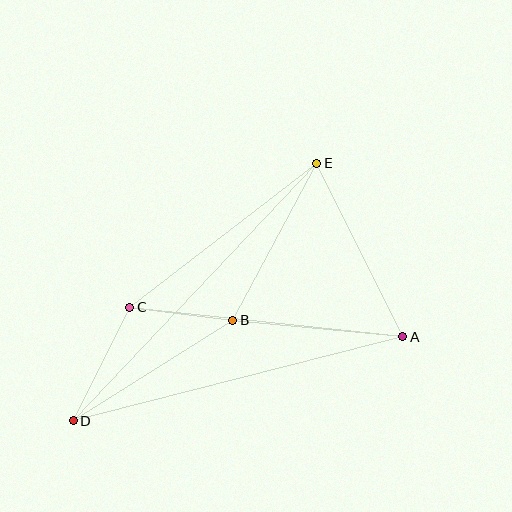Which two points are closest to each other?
Points B and C are closest to each other.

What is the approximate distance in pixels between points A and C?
The distance between A and C is approximately 275 pixels.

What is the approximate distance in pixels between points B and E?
The distance between B and E is approximately 178 pixels.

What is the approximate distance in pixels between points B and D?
The distance between B and D is approximately 188 pixels.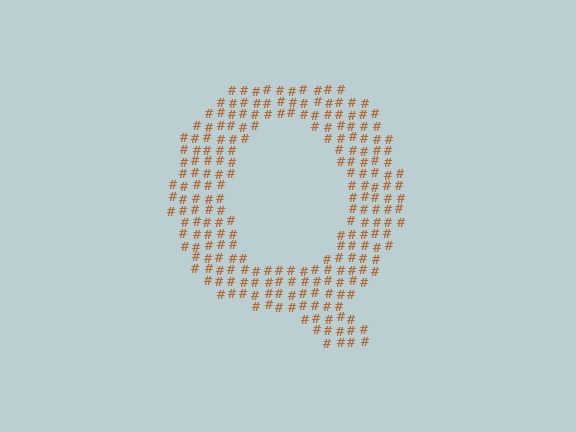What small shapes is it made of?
It is made of small hash symbols.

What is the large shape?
The large shape is the letter Q.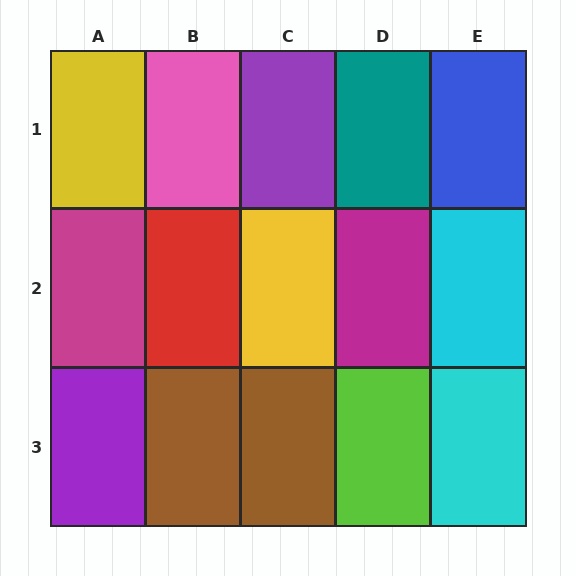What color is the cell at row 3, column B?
Brown.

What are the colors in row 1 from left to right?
Yellow, pink, purple, teal, blue.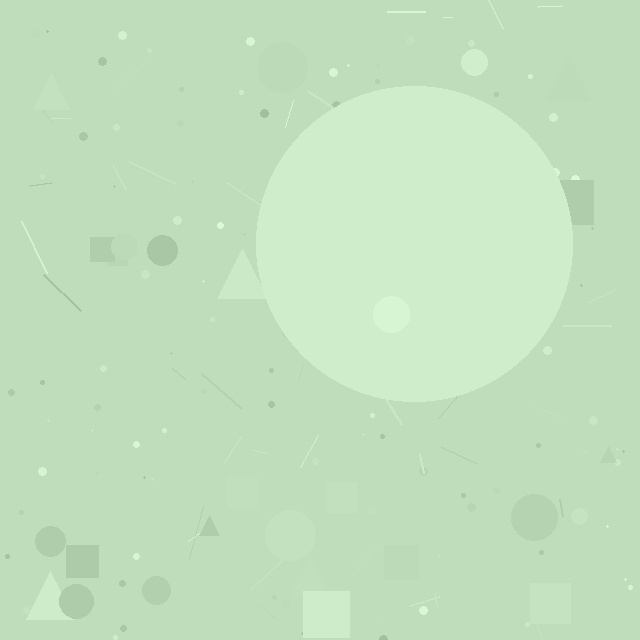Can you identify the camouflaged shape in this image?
The camouflaged shape is a circle.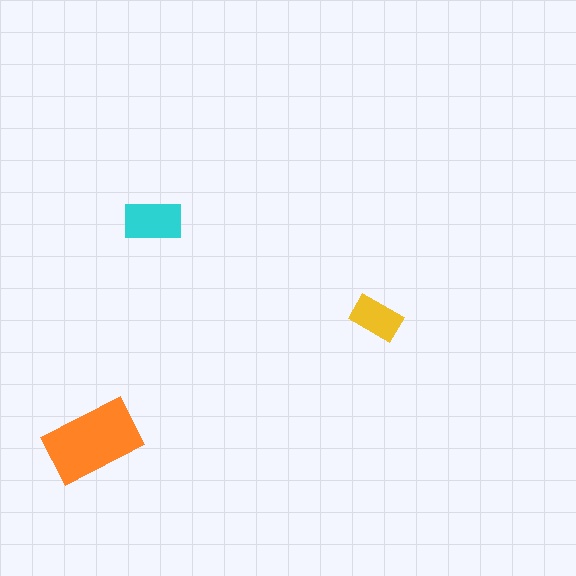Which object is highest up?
The cyan rectangle is topmost.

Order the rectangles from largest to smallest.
the orange one, the cyan one, the yellow one.